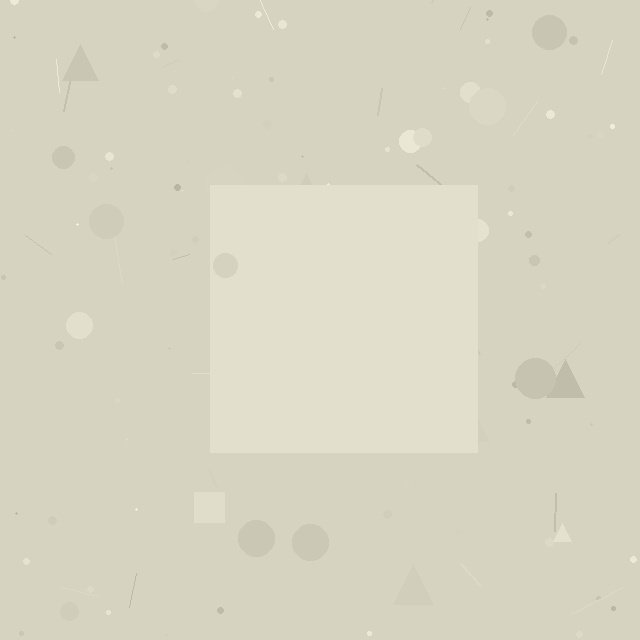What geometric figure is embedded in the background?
A square is embedded in the background.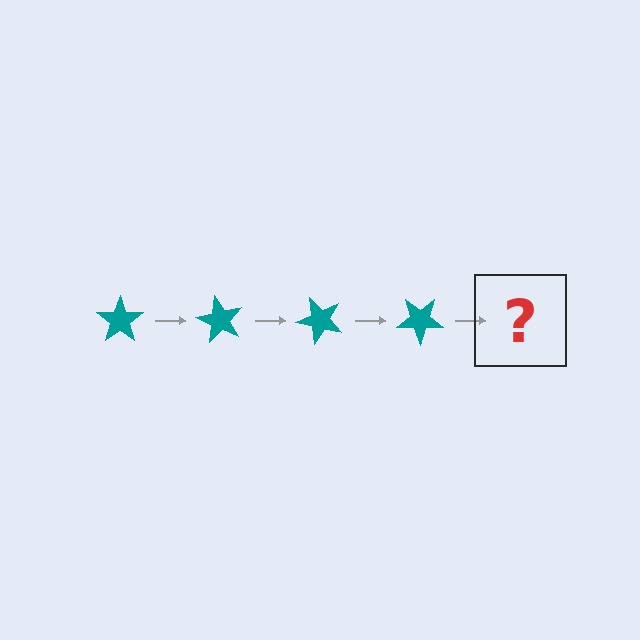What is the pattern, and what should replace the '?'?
The pattern is that the star rotates 60 degrees each step. The '?' should be a teal star rotated 240 degrees.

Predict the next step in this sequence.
The next step is a teal star rotated 240 degrees.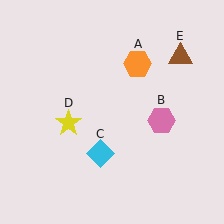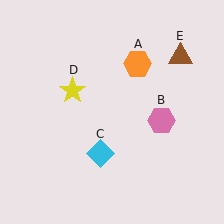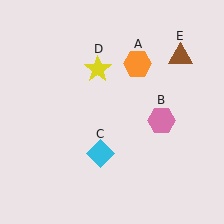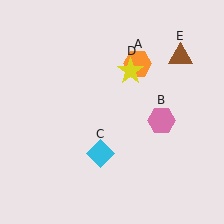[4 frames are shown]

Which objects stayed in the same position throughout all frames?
Orange hexagon (object A) and pink hexagon (object B) and cyan diamond (object C) and brown triangle (object E) remained stationary.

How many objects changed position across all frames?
1 object changed position: yellow star (object D).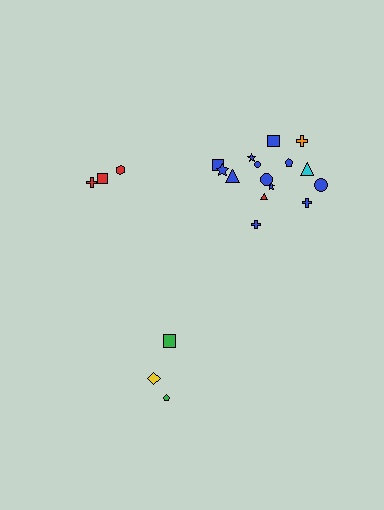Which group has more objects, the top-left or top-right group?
The top-right group.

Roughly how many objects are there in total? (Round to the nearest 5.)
Roughly 20 objects in total.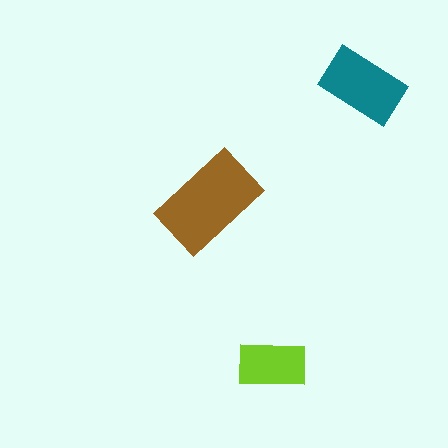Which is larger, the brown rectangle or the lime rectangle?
The brown one.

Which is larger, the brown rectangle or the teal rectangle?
The brown one.